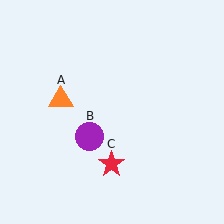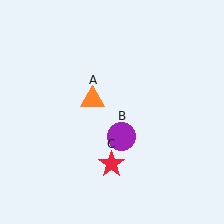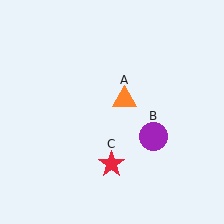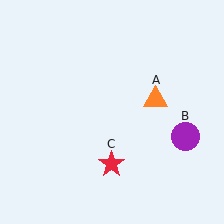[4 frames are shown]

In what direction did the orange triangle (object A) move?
The orange triangle (object A) moved right.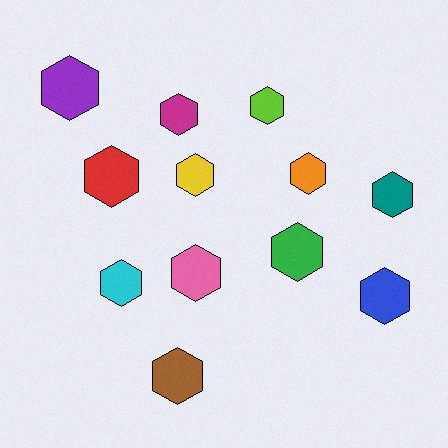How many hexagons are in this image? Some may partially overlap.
There are 12 hexagons.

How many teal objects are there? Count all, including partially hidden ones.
There is 1 teal object.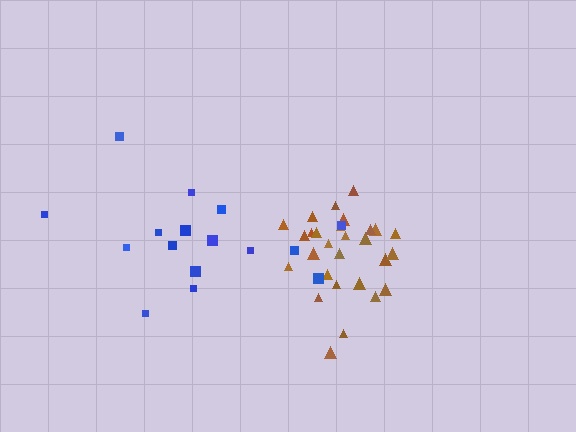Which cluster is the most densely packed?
Brown.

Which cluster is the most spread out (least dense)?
Blue.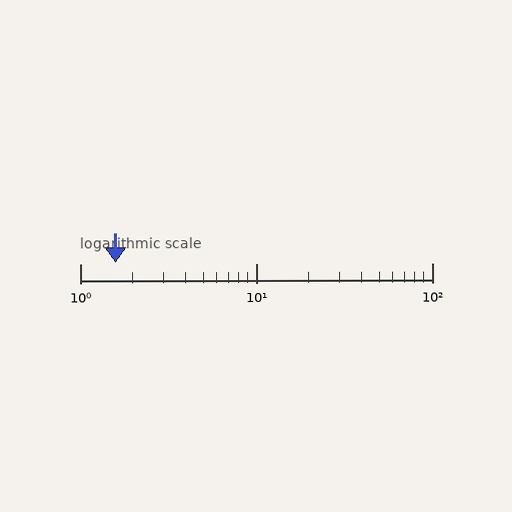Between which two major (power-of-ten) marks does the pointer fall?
The pointer is between 1 and 10.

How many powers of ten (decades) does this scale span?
The scale spans 2 decades, from 1 to 100.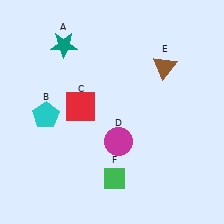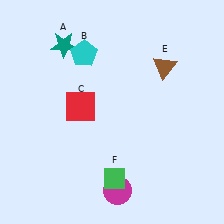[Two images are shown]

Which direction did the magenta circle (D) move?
The magenta circle (D) moved down.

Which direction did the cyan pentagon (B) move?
The cyan pentagon (B) moved up.